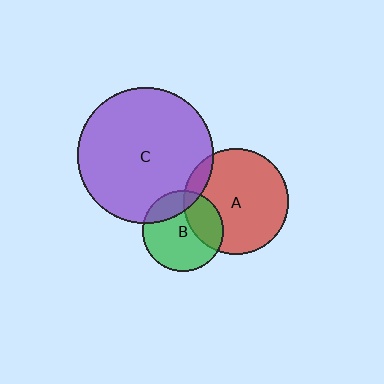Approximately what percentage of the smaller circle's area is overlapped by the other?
Approximately 10%.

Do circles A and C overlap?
Yes.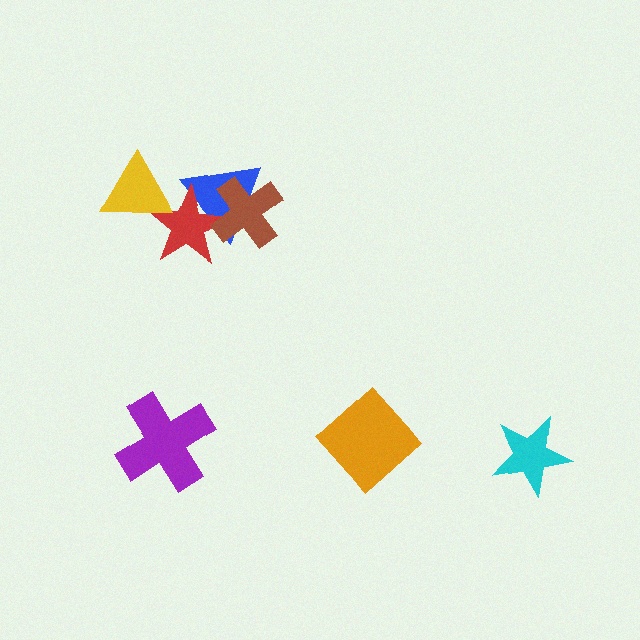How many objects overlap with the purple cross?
0 objects overlap with the purple cross.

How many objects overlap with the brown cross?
2 objects overlap with the brown cross.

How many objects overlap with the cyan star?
0 objects overlap with the cyan star.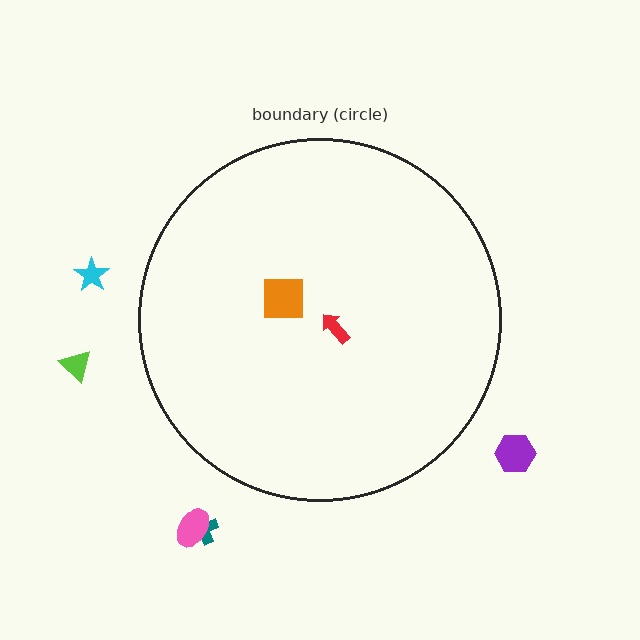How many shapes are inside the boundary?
2 inside, 5 outside.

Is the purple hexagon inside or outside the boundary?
Outside.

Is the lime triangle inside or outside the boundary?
Outside.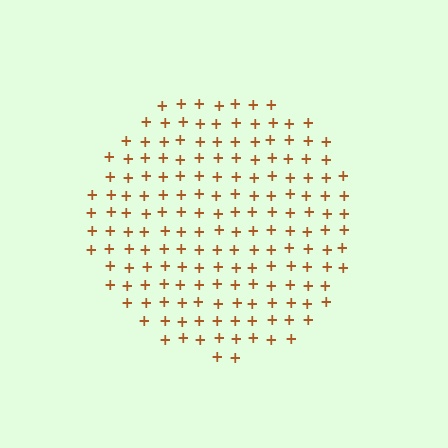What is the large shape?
The large shape is a circle.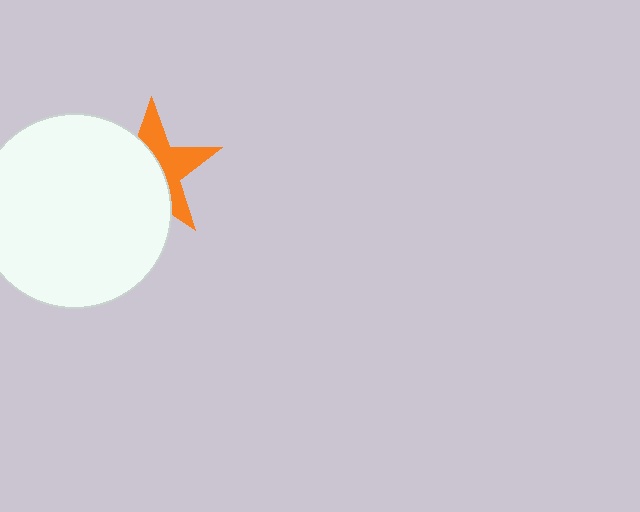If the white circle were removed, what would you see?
You would see the complete orange star.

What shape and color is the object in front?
The object in front is a white circle.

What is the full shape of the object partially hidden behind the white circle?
The partially hidden object is an orange star.